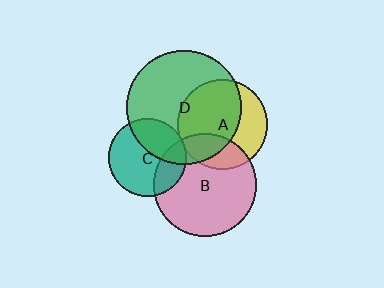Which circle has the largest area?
Circle D (green).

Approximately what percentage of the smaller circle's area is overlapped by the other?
Approximately 25%.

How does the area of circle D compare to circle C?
Approximately 2.2 times.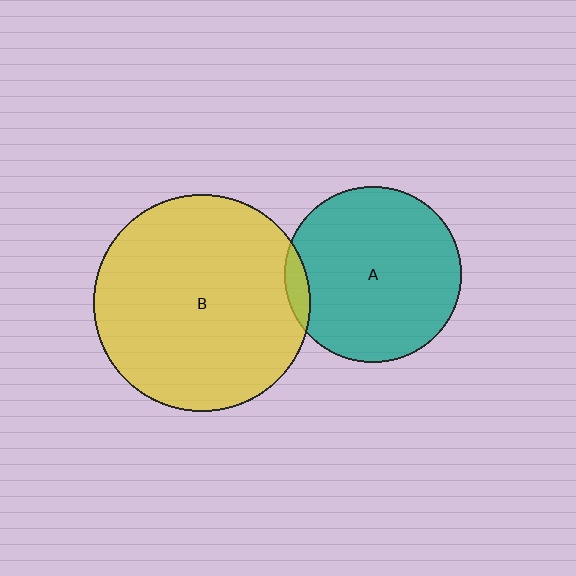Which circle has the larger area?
Circle B (yellow).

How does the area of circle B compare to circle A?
Approximately 1.5 times.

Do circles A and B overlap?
Yes.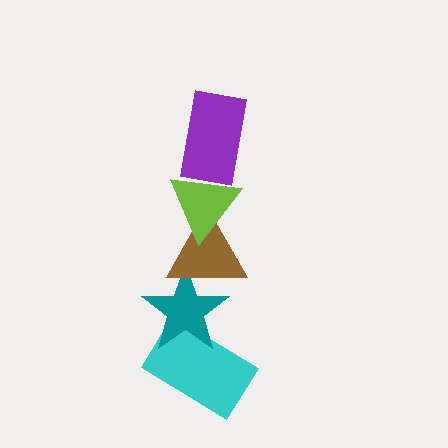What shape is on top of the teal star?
The brown triangle is on top of the teal star.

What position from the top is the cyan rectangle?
The cyan rectangle is 5th from the top.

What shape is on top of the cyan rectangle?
The teal star is on top of the cyan rectangle.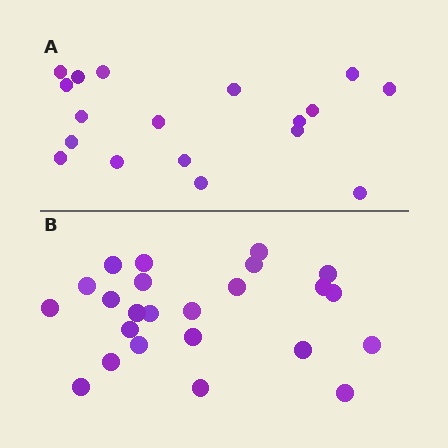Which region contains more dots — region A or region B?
Region B (the bottom region) has more dots.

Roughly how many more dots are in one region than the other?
Region B has about 6 more dots than region A.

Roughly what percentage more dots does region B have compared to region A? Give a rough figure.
About 35% more.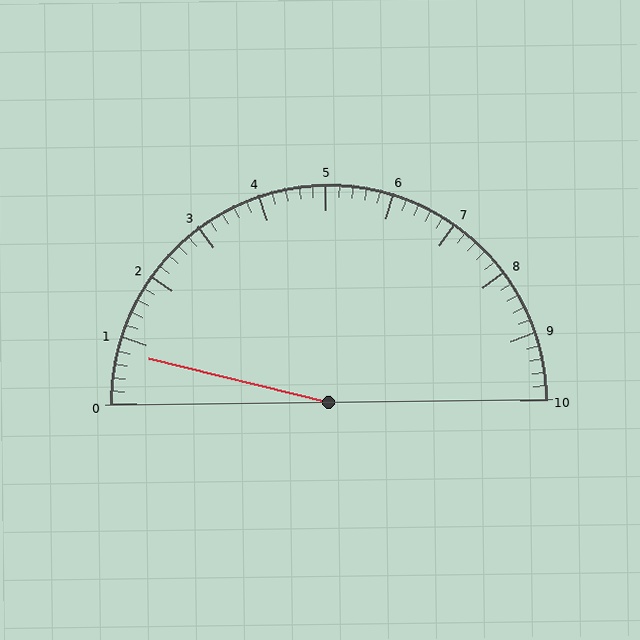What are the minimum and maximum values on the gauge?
The gauge ranges from 0 to 10.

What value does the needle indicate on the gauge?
The needle indicates approximately 0.8.